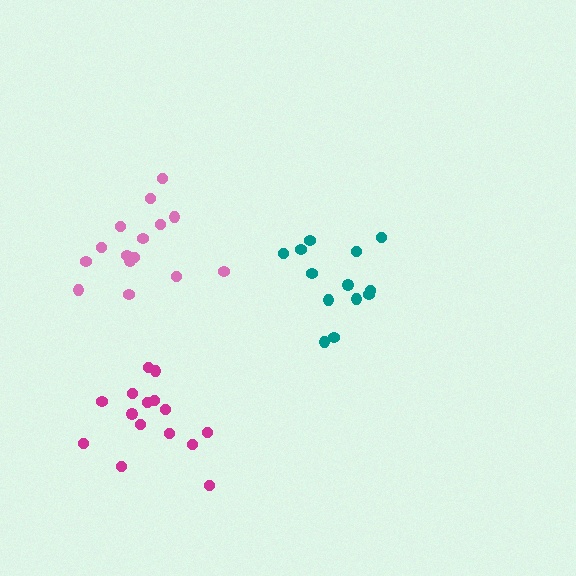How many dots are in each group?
Group 1: 15 dots, Group 2: 13 dots, Group 3: 15 dots (43 total).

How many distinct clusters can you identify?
There are 3 distinct clusters.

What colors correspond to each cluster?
The clusters are colored: pink, teal, magenta.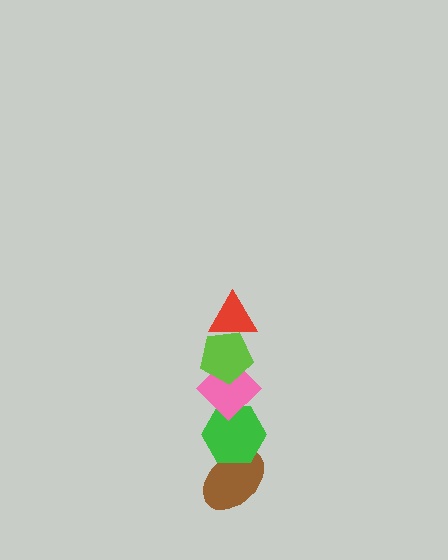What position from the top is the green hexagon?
The green hexagon is 4th from the top.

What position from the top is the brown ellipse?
The brown ellipse is 5th from the top.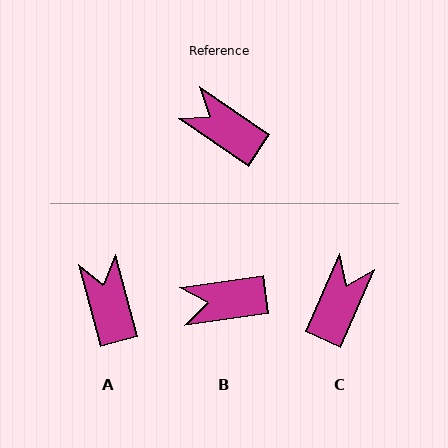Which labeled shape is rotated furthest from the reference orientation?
C, about 80 degrees away.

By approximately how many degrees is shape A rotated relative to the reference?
Approximately 41 degrees clockwise.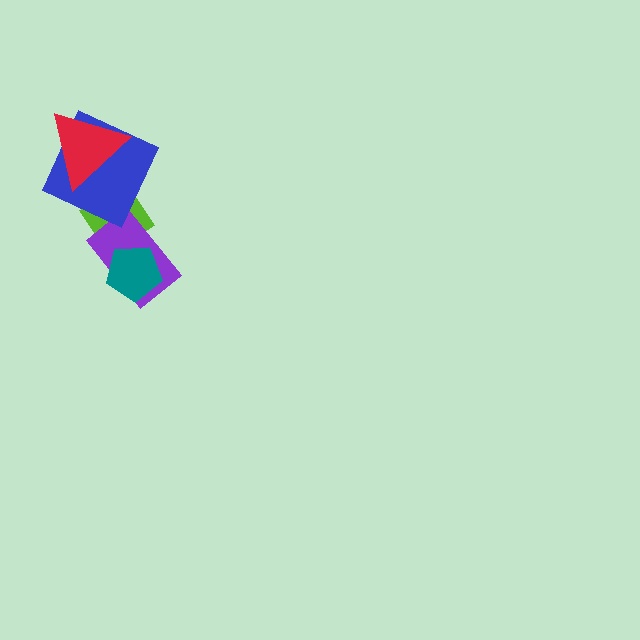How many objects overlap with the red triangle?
1 object overlaps with the red triangle.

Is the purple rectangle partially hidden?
Yes, it is partially covered by another shape.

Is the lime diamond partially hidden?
Yes, it is partially covered by another shape.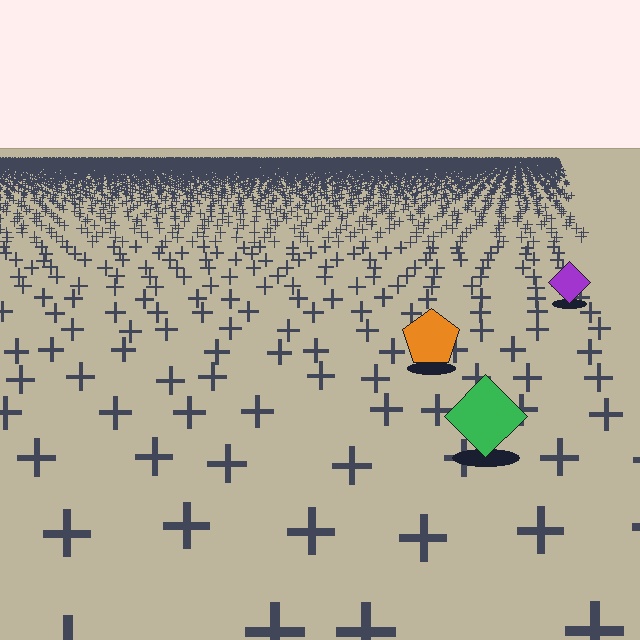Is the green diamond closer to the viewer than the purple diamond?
Yes. The green diamond is closer — you can tell from the texture gradient: the ground texture is coarser near it.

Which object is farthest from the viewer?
The purple diamond is farthest from the viewer. It appears smaller and the ground texture around it is denser.